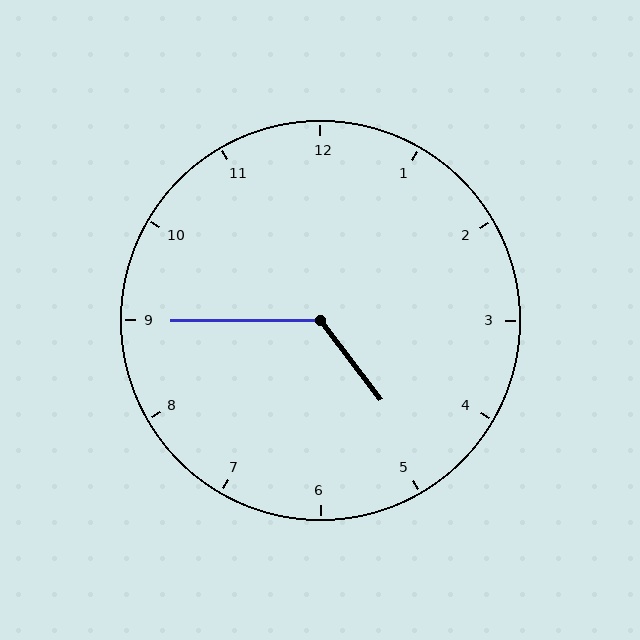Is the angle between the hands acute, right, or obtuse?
It is obtuse.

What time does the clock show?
4:45.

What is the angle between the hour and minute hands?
Approximately 128 degrees.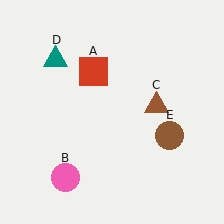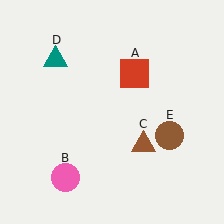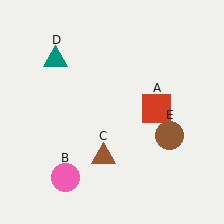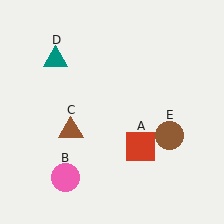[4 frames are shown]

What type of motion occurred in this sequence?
The red square (object A), brown triangle (object C) rotated clockwise around the center of the scene.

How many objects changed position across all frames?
2 objects changed position: red square (object A), brown triangle (object C).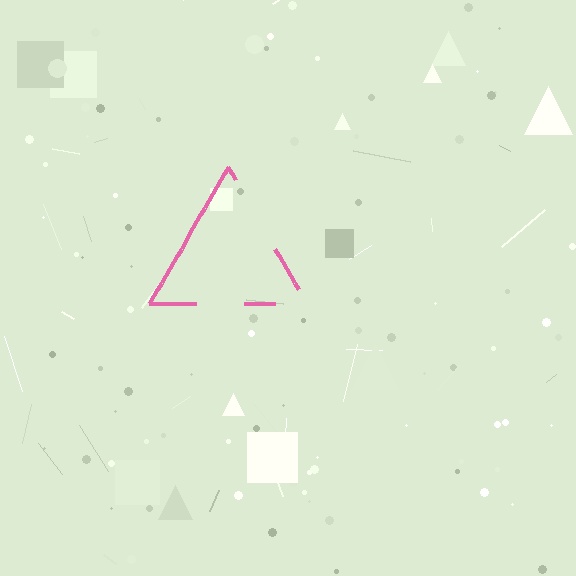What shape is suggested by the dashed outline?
The dashed outline suggests a triangle.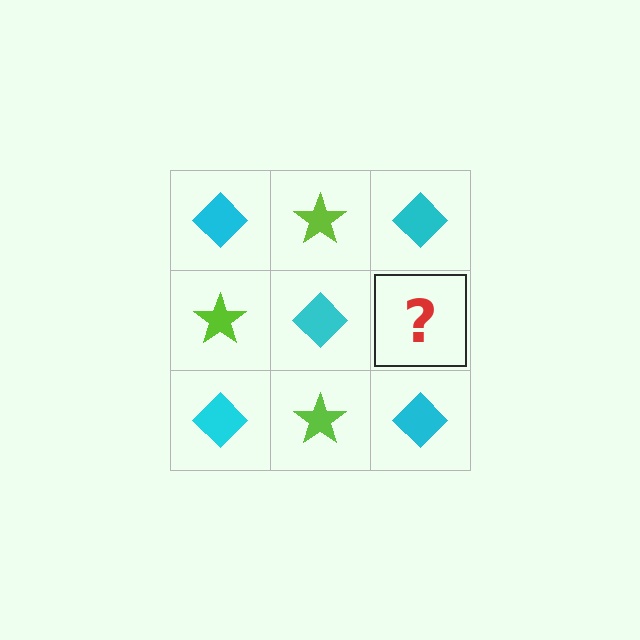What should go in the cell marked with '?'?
The missing cell should contain a lime star.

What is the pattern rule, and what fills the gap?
The rule is that it alternates cyan diamond and lime star in a checkerboard pattern. The gap should be filled with a lime star.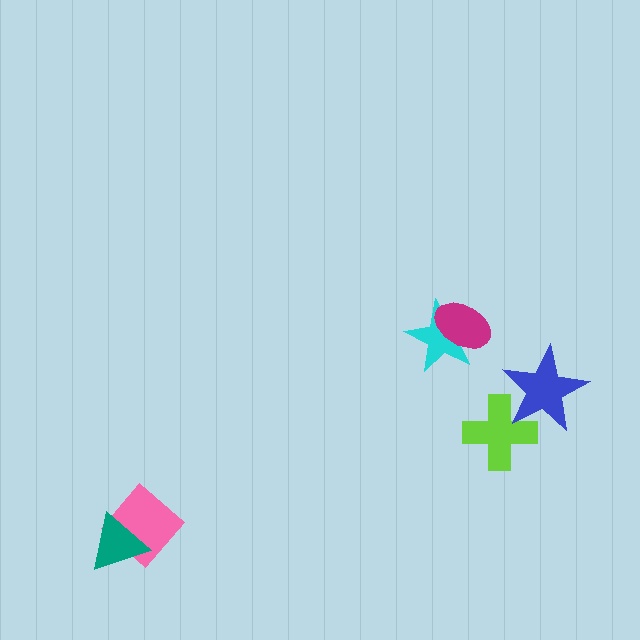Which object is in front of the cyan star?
The magenta ellipse is in front of the cyan star.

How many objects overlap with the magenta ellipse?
1 object overlaps with the magenta ellipse.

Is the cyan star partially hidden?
Yes, it is partially covered by another shape.